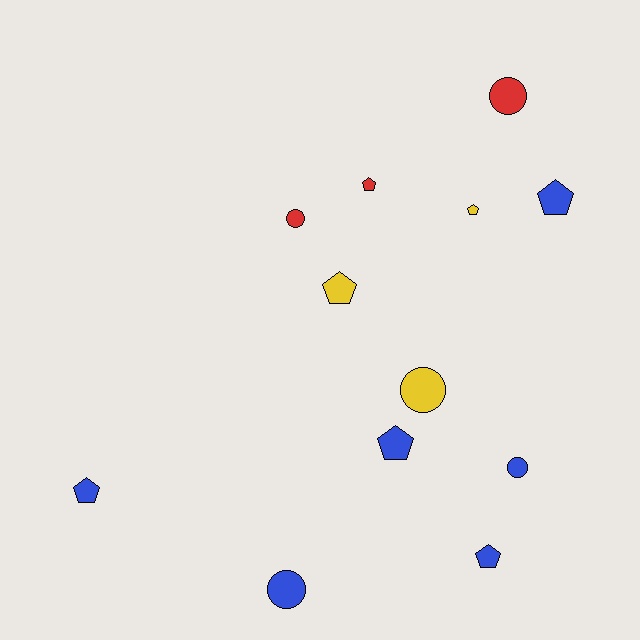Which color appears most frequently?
Blue, with 6 objects.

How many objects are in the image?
There are 12 objects.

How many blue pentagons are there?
There are 4 blue pentagons.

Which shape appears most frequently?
Pentagon, with 7 objects.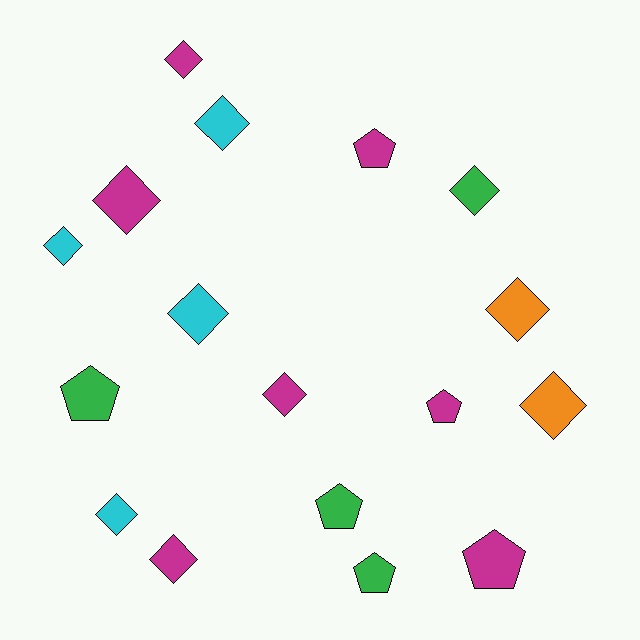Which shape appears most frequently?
Diamond, with 11 objects.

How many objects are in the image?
There are 17 objects.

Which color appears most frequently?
Magenta, with 7 objects.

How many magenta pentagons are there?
There are 3 magenta pentagons.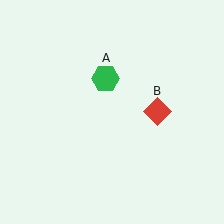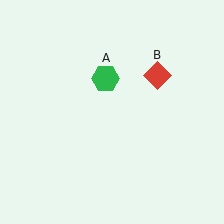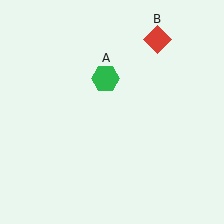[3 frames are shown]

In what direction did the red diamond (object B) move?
The red diamond (object B) moved up.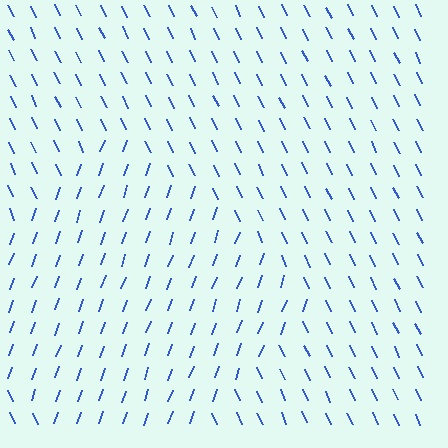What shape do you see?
I see a diamond.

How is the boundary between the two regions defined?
The boundary is defined purely by a change in line orientation (approximately 45 degrees difference). All lines are the same color and thickness.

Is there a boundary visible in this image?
Yes, there is a texture boundary formed by a change in line orientation.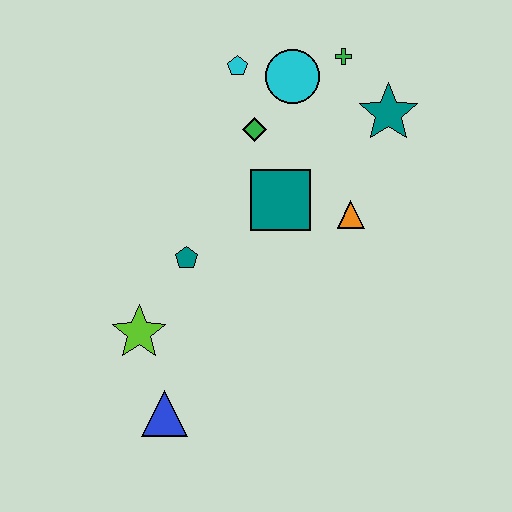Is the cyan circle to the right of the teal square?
Yes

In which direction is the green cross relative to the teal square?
The green cross is above the teal square.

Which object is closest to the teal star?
The green cross is closest to the teal star.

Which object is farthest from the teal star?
The blue triangle is farthest from the teal star.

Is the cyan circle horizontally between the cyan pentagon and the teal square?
No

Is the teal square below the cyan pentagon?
Yes